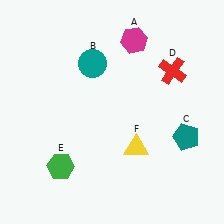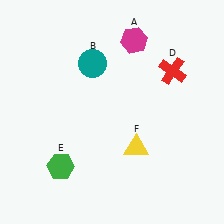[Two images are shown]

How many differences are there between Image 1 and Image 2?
There is 1 difference between the two images.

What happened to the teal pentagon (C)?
The teal pentagon (C) was removed in Image 2. It was in the bottom-right area of Image 1.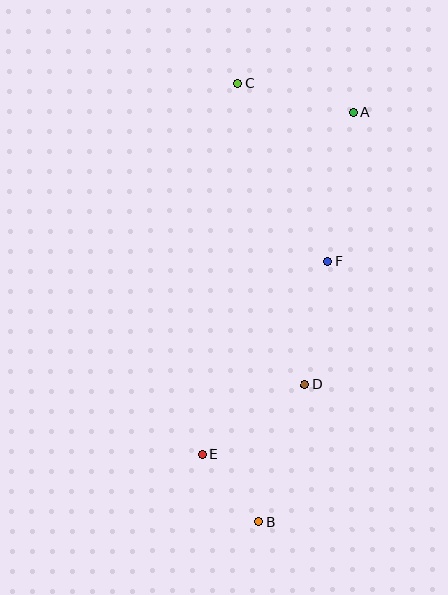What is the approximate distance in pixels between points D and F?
The distance between D and F is approximately 125 pixels.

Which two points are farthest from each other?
Points B and C are farthest from each other.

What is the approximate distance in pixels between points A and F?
The distance between A and F is approximately 151 pixels.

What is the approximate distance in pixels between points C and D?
The distance between C and D is approximately 309 pixels.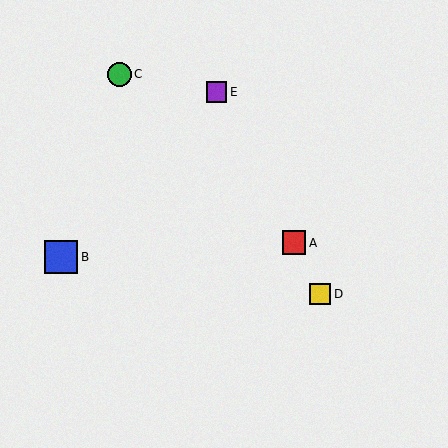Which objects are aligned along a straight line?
Objects A, D, E are aligned along a straight line.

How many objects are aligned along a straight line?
3 objects (A, D, E) are aligned along a straight line.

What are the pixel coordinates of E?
Object E is at (217, 92).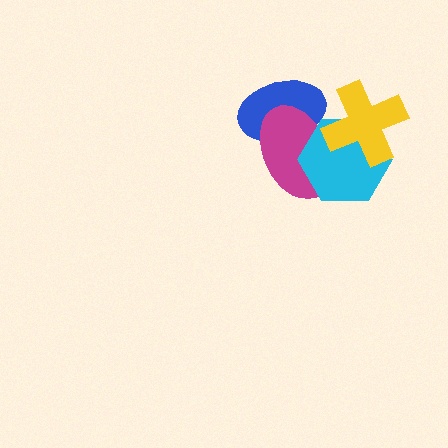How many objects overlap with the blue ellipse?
2 objects overlap with the blue ellipse.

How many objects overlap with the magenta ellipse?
3 objects overlap with the magenta ellipse.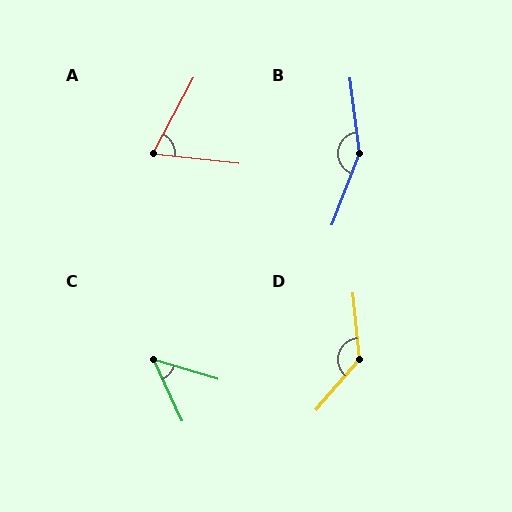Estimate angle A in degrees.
Approximately 68 degrees.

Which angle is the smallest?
C, at approximately 49 degrees.